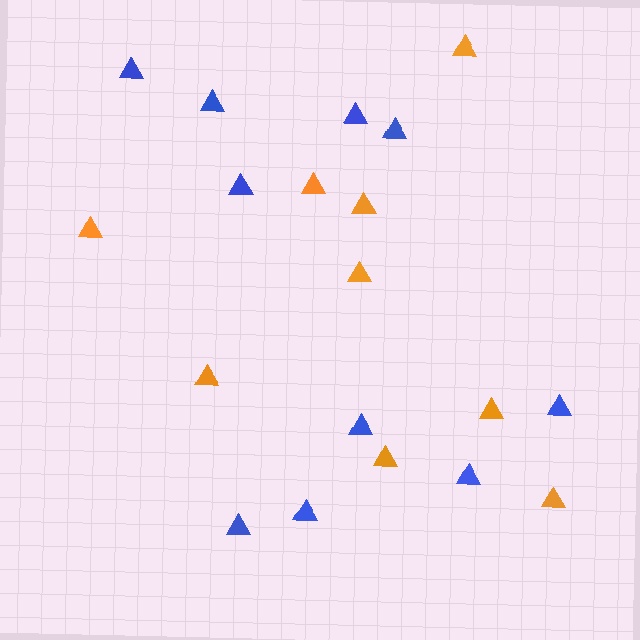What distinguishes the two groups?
There are 2 groups: one group of orange triangles (9) and one group of blue triangles (10).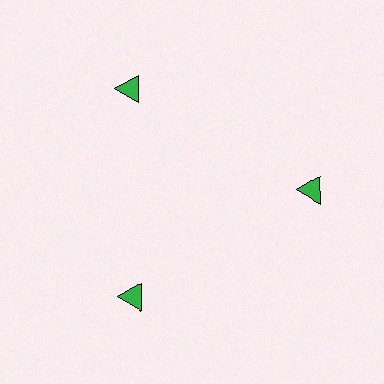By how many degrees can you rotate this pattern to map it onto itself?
The pattern maps onto itself every 120 degrees of rotation.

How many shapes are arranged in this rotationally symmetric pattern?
There are 3 shapes, arranged in 3 groups of 1.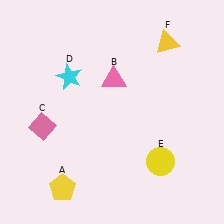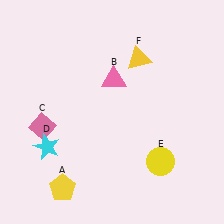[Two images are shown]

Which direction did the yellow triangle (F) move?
The yellow triangle (F) moved left.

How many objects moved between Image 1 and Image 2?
2 objects moved between the two images.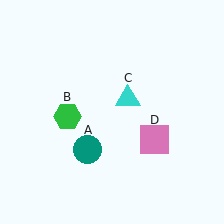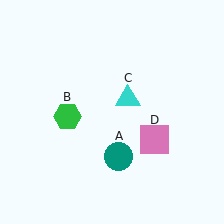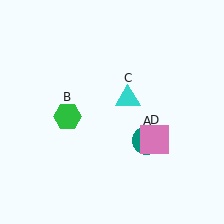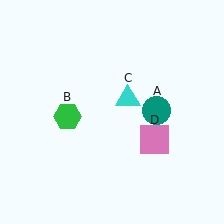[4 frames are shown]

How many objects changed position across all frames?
1 object changed position: teal circle (object A).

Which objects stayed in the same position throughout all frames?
Green hexagon (object B) and cyan triangle (object C) and pink square (object D) remained stationary.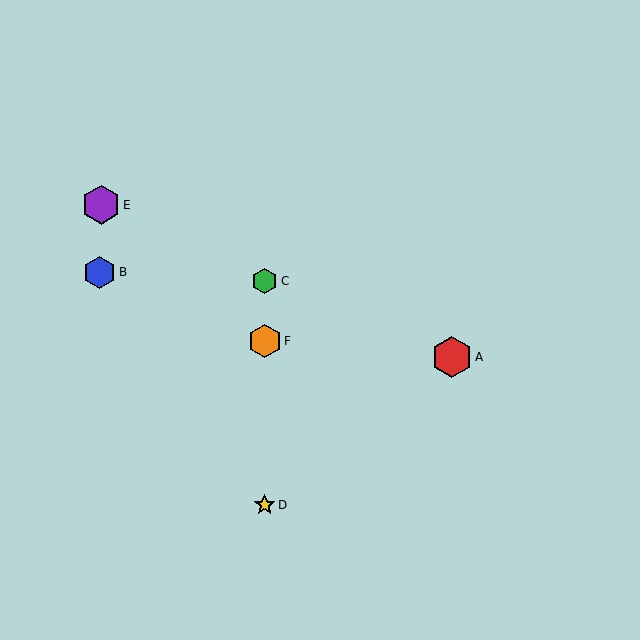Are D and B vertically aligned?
No, D is at x≈265 and B is at x≈100.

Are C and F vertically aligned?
Yes, both are at x≈265.